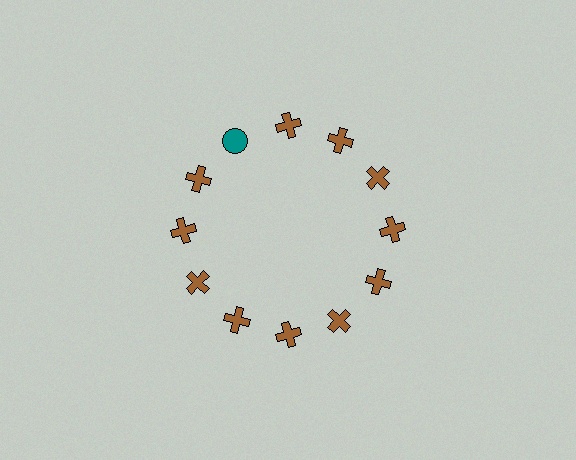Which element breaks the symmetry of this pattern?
The teal circle at roughly the 11 o'clock position breaks the symmetry. All other shapes are brown crosses.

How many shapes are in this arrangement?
There are 12 shapes arranged in a ring pattern.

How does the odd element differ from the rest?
It differs in both color (teal instead of brown) and shape (circle instead of cross).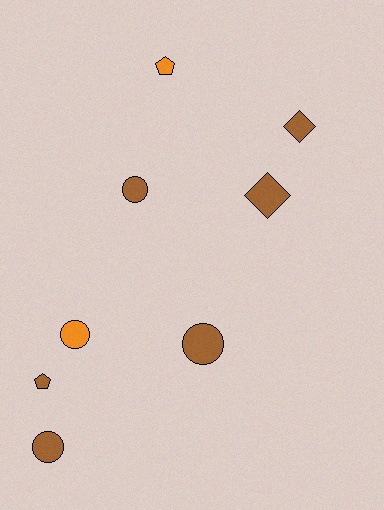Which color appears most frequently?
Brown, with 6 objects.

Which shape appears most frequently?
Circle, with 4 objects.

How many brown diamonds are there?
There are 2 brown diamonds.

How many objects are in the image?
There are 8 objects.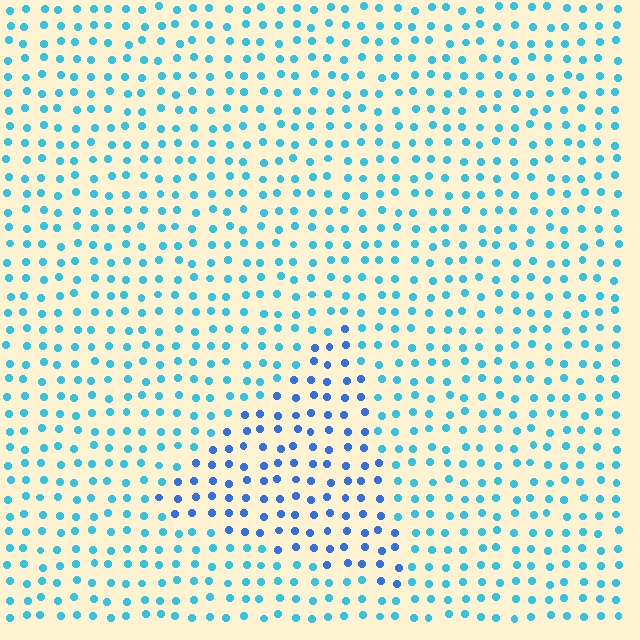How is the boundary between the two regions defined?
The boundary is defined purely by a slight shift in hue (about 29 degrees). Spacing, size, and orientation are identical on both sides.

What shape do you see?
I see a triangle.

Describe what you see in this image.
The image is filled with small cyan elements in a uniform arrangement. A triangle-shaped region is visible where the elements are tinted to a slightly different hue, forming a subtle color boundary.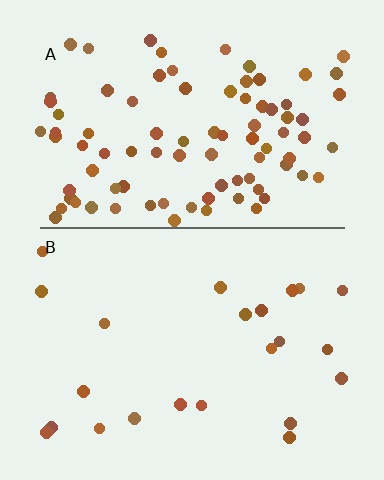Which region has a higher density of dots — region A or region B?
A (the top).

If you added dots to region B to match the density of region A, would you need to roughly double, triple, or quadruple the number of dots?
Approximately quadruple.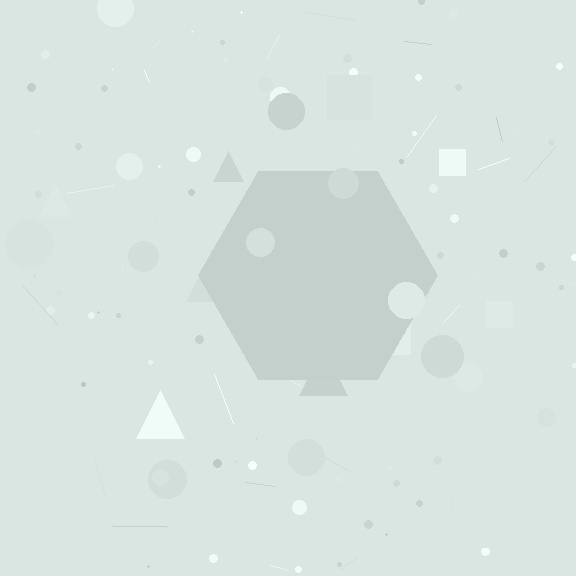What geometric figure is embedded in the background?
A hexagon is embedded in the background.